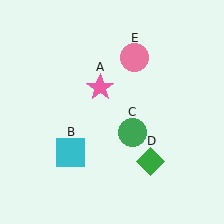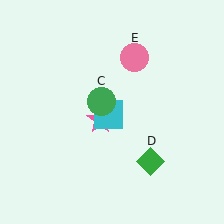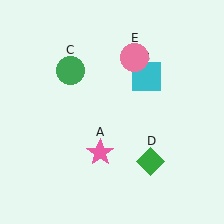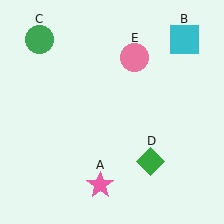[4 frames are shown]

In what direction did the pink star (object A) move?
The pink star (object A) moved down.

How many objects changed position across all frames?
3 objects changed position: pink star (object A), cyan square (object B), green circle (object C).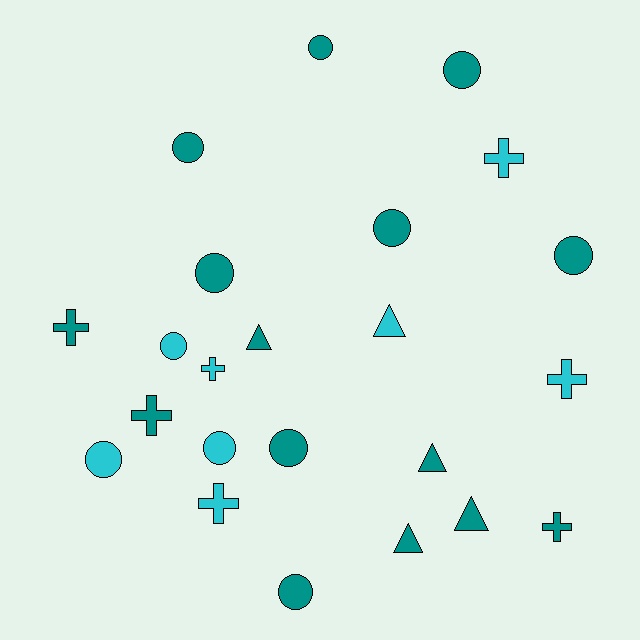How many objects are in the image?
There are 23 objects.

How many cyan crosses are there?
There are 4 cyan crosses.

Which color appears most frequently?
Teal, with 15 objects.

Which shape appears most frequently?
Circle, with 11 objects.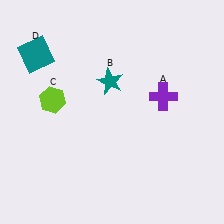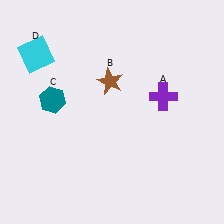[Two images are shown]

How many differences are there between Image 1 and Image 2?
There are 3 differences between the two images.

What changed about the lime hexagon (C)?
In Image 1, C is lime. In Image 2, it changed to teal.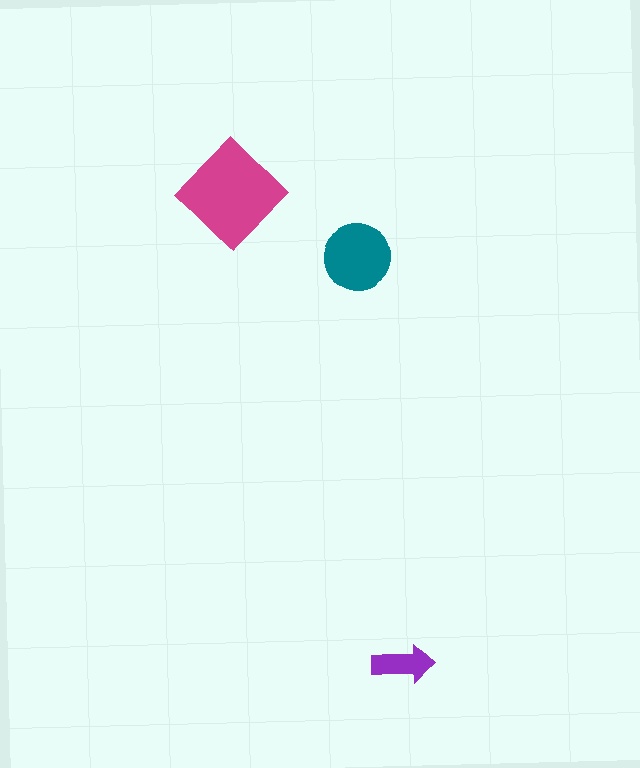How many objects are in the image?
There are 3 objects in the image.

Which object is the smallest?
The purple arrow.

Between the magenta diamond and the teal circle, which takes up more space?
The magenta diamond.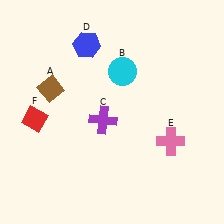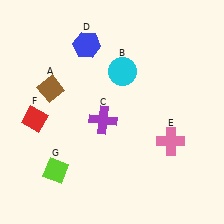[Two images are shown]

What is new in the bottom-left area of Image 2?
A lime diamond (G) was added in the bottom-left area of Image 2.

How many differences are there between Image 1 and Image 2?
There is 1 difference between the two images.